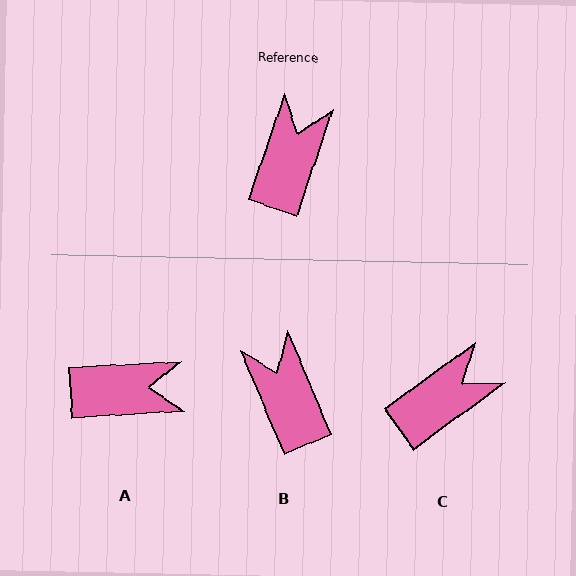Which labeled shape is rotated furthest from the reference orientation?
A, about 68 degrees away.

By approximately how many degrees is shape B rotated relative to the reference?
Approximately 42 degrees counter-clockwise.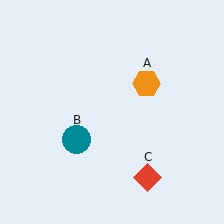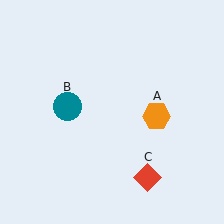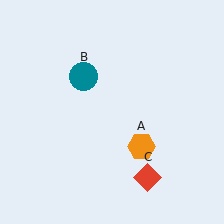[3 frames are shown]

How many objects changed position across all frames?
2 objects changed position: orange hexagon (object A), teal circle (object B).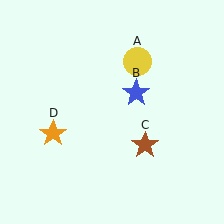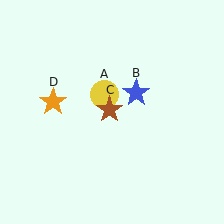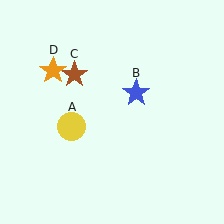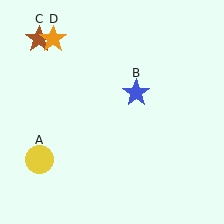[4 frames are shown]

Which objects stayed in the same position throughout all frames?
Blue star (object B) remained stationary.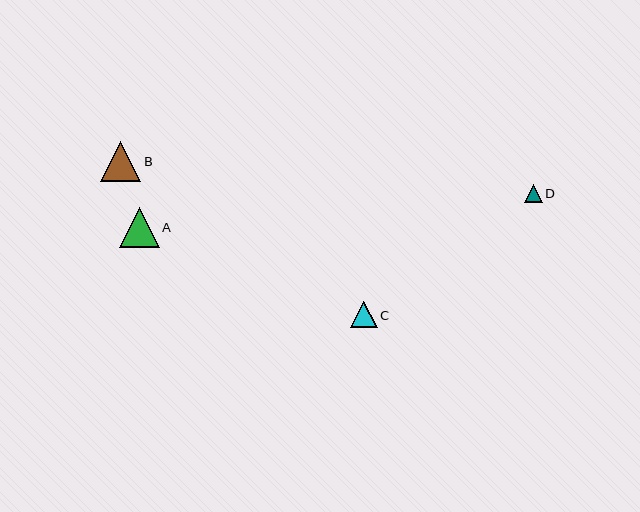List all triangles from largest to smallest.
From largest to smallest: A, B, C, D.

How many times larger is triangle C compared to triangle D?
Triangle C is approximately 1.5 times the size of triangle D.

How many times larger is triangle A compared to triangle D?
Triangle A is approximately 2.2 times the size of triangle D.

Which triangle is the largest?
Triangle A is the largest with a size of approximately 40 pixels.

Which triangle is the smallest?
Triangle D is the smallest with a size of approximately 18 pixels.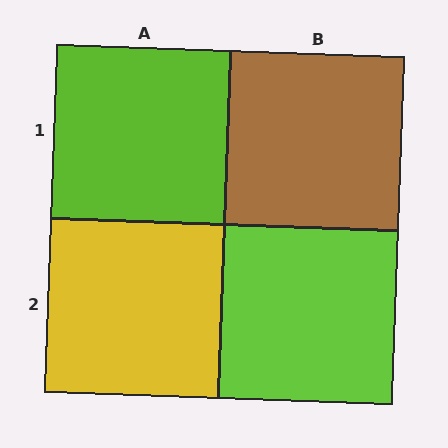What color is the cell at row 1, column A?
Lime.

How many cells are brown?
1 cell is brown.